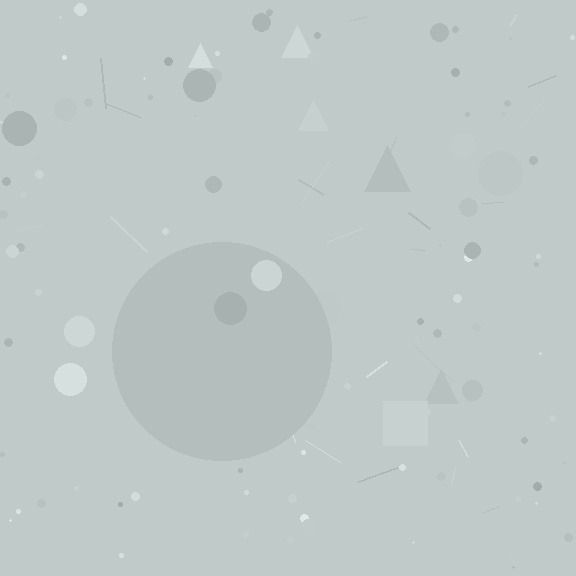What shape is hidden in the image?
A circle is hidden in the image.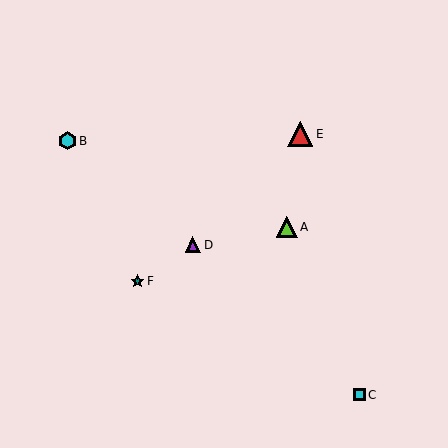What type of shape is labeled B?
Shape B is a cyan hexagon.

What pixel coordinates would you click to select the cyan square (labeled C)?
Click at (359, 395) to select the cyan square C.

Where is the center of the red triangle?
The center of the red triangle is at (300, 134).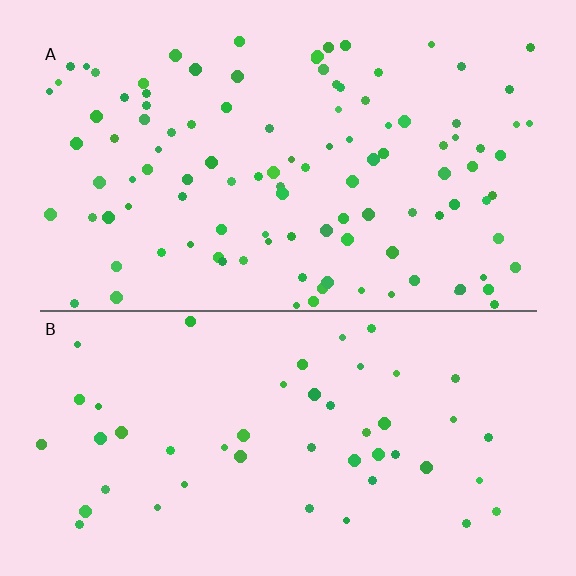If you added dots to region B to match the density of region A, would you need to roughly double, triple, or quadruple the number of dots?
Approximately double.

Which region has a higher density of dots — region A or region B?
A (the top).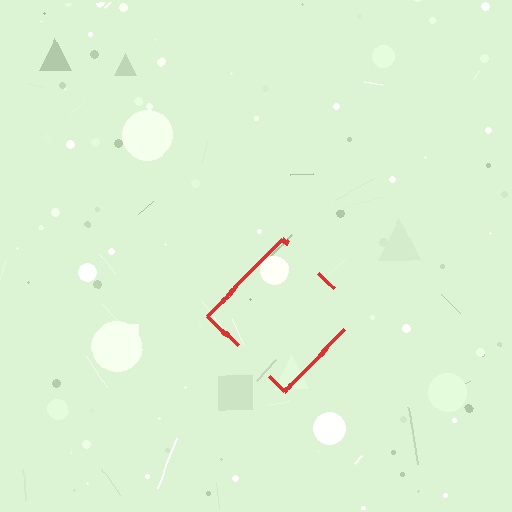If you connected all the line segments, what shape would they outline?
They would outline a diamond.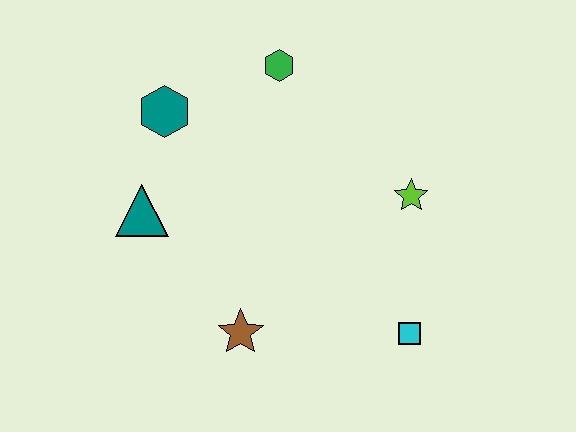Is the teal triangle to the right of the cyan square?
No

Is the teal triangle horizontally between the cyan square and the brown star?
No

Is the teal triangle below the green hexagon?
Yes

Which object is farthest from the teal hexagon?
The cyan square is farthest from the teal hexagon.